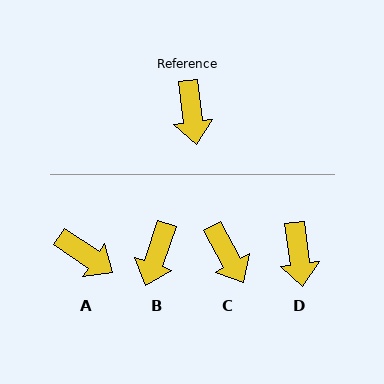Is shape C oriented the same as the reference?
No, it is off by about 22 degrees.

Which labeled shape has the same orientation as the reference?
D.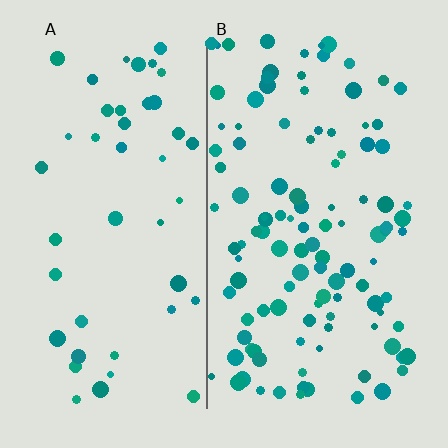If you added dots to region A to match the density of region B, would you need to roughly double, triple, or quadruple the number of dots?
Approximately triple.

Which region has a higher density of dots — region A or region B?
B (the right).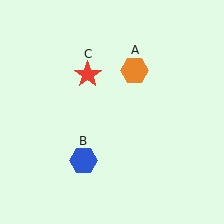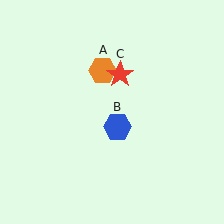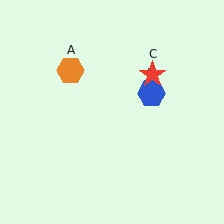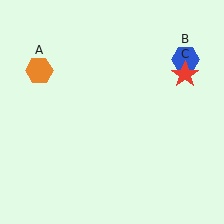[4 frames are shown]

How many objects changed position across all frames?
3 objects changed position: orange hexagon (object A), blue hexagon (object B), red star (object C).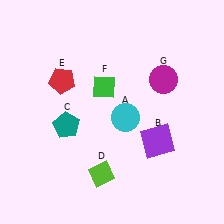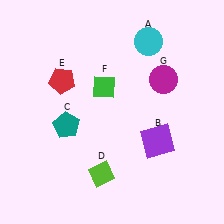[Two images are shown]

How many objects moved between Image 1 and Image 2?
1 object moved between the two images.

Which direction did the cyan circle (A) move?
The cyan circle (A) moved up.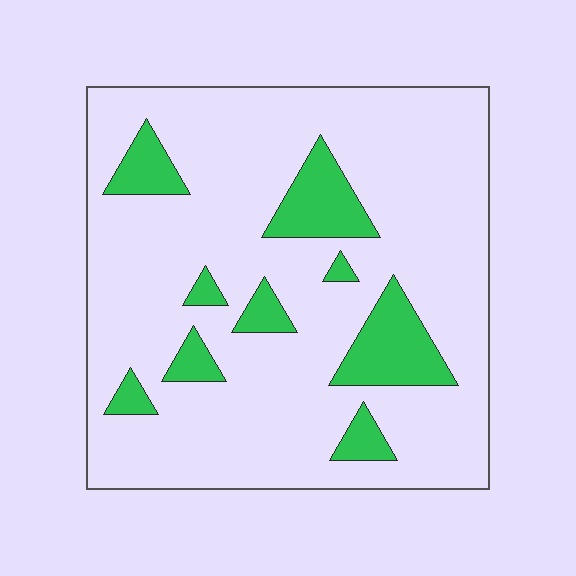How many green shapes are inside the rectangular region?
9.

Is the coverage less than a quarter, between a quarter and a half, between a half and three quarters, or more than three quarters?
Less than a quarter.